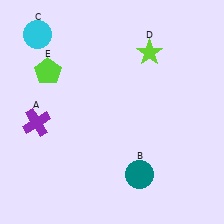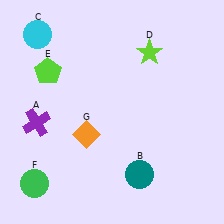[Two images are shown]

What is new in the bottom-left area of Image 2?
An orange diamond (G) was added in the bottom-left area of Image 2.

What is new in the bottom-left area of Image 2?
A green circle (F) was added in the bottom-left area of Image 2.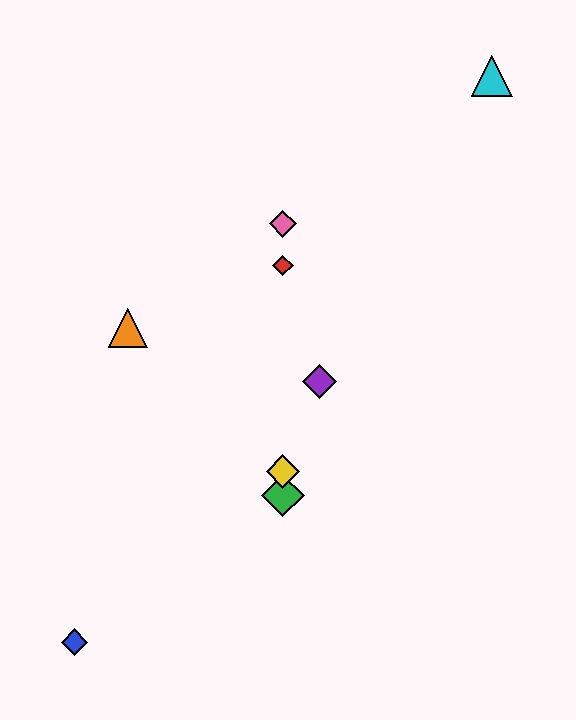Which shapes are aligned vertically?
The red diamond, the green diamond, the yellow diamond, the pink diamond are aligned vertically.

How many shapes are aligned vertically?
4 shapes (the red diamond, the green diamond, the yellow diamond, the pink diamond) are aligned vertically.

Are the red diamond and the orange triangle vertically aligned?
No, the red diamond is at x≈283 and the orange triangle is at x≈128.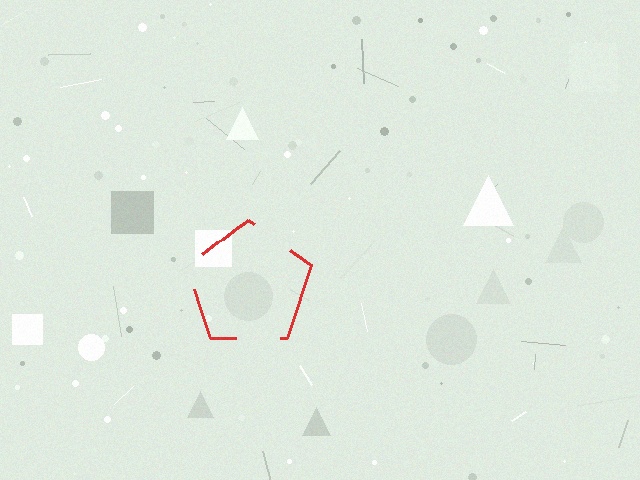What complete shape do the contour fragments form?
The contour fragments form a pentagon.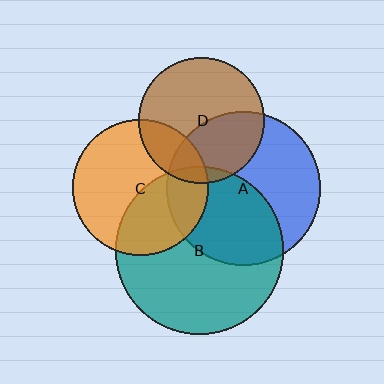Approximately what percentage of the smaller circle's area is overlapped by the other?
Approximately 40%.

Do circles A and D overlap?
Yes.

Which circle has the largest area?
Circle B (teal).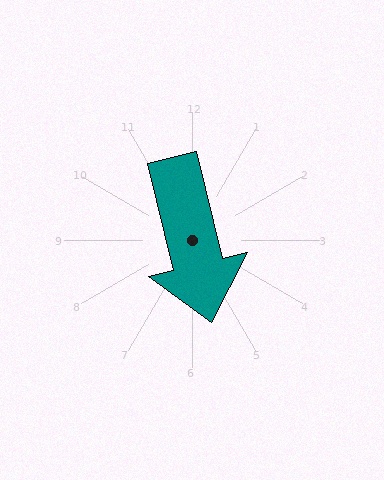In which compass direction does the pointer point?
South.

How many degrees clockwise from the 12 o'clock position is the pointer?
Approximately 166 degrees.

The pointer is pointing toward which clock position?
Roughly 6 o'clock.